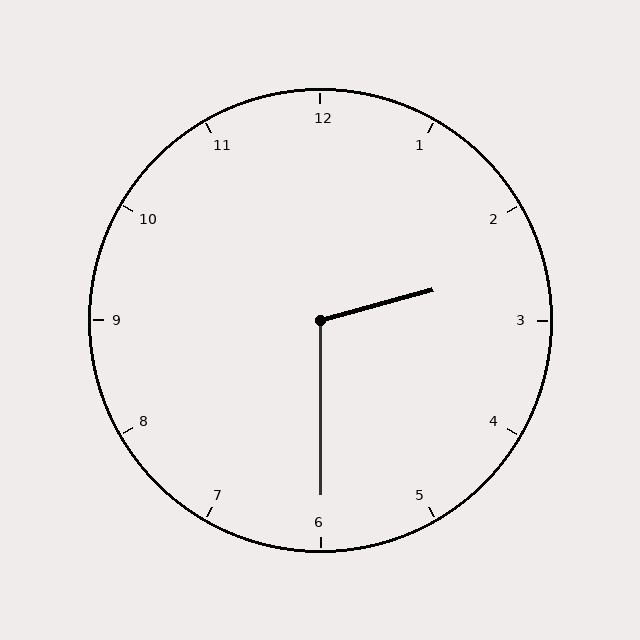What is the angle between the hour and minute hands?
Approximately 105 degrees.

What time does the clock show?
2:30.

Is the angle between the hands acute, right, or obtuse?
It is obtuse.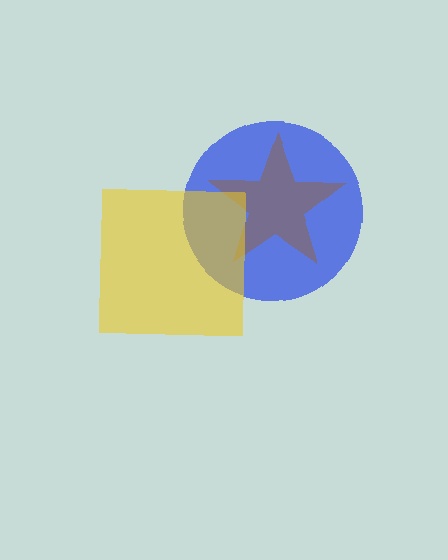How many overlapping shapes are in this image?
There are 3 overlapping shapes in the image.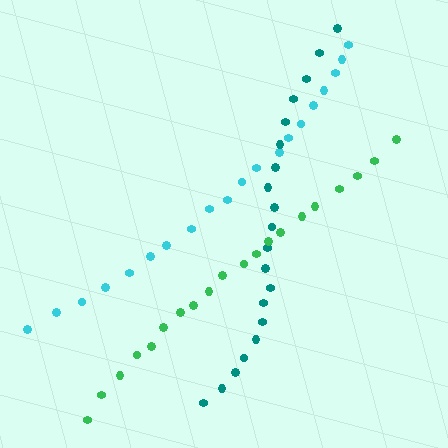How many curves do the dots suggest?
There are 3 distinct paths.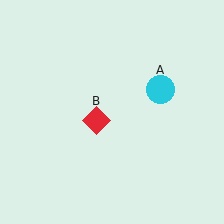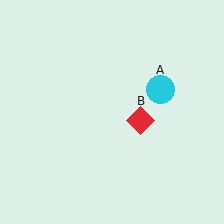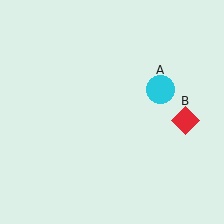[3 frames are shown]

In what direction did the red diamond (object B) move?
The red diamond (object B) moved right.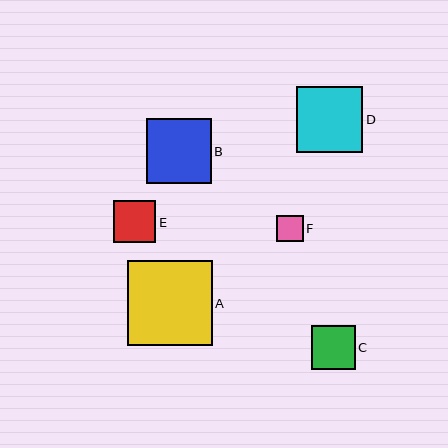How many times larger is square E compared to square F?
Square E is approximately 1.6 times the size of square F.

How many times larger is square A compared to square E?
Square A is approximately 2.0 times the size of square E.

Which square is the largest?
Square A is the largest with a size of approximately 84 pixels.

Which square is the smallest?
Square F is the smallest with a size of approximately 26 pixels.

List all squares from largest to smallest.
From largest to smallest: A, D, B, C, E, F.